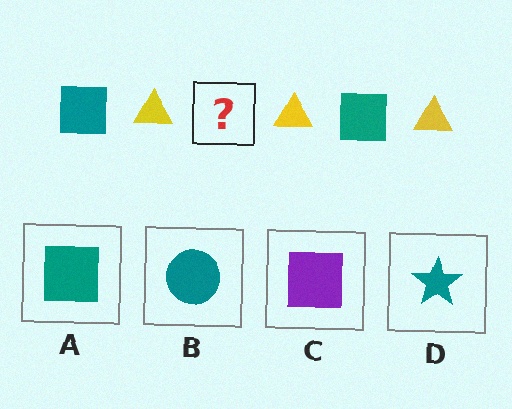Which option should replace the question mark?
Option A.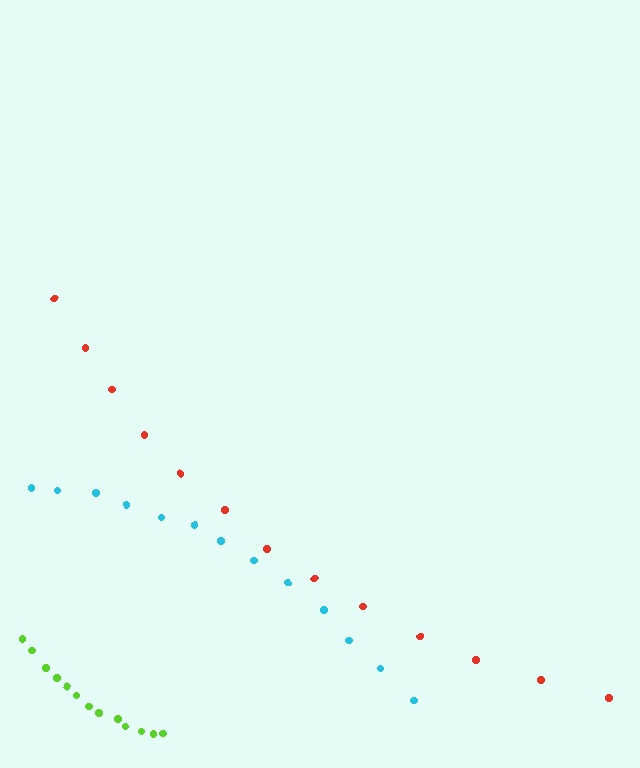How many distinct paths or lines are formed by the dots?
There are 3 distinct paths.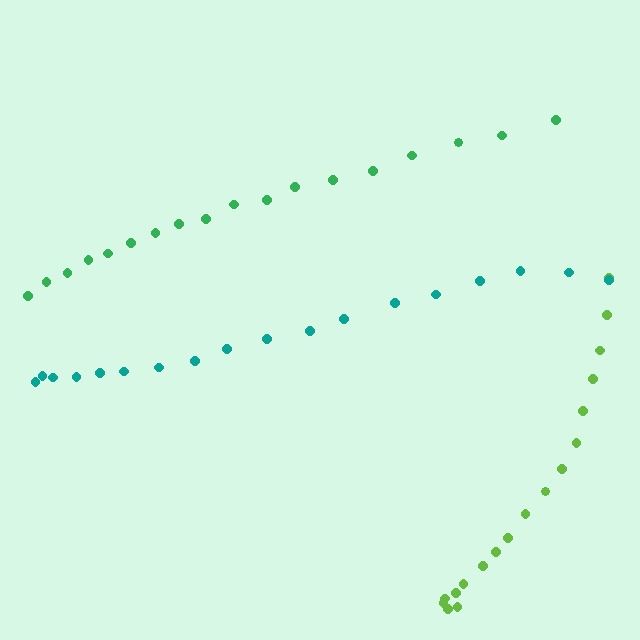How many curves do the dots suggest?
There are 3 distinct paths.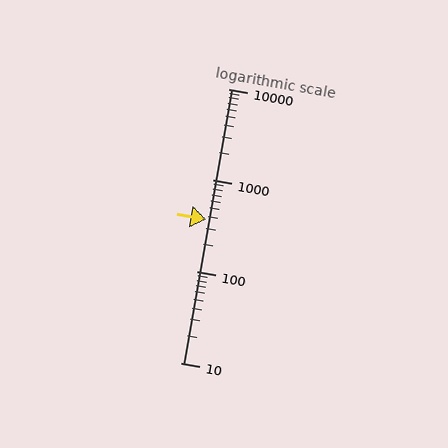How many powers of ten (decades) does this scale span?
The scale spans 3 decades, from 10 to 10000.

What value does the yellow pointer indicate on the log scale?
The pointer indicates approximately 370.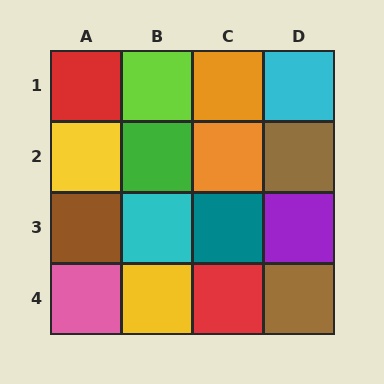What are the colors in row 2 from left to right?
Yellow, green, orange, brown.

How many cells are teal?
1 cell is teal.